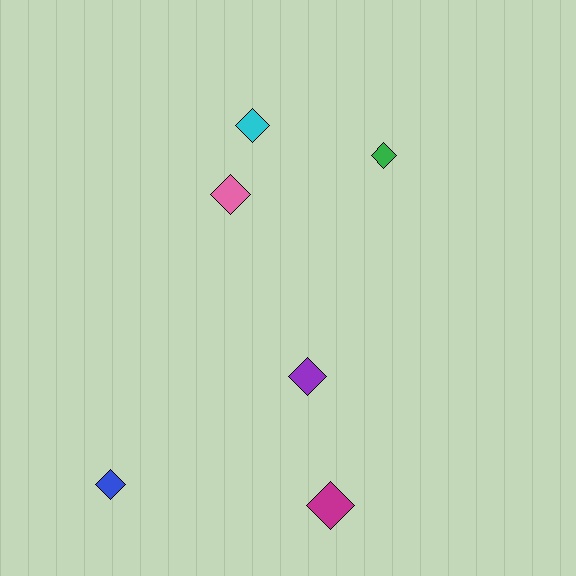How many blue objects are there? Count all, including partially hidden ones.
There is 1 blue object.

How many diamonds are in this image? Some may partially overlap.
There are 6 diamonds.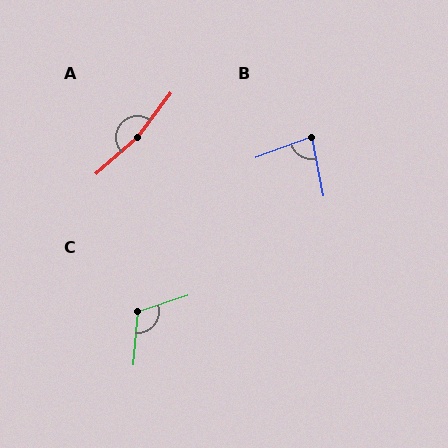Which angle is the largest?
A, at approximately 169 degrees.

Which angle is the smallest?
B, at approximately 81 degrees.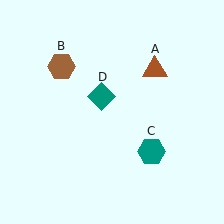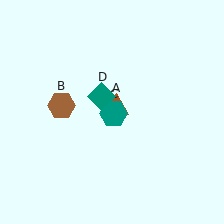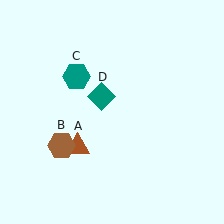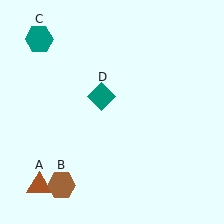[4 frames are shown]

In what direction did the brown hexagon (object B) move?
The brown hexagon (object B) moved down.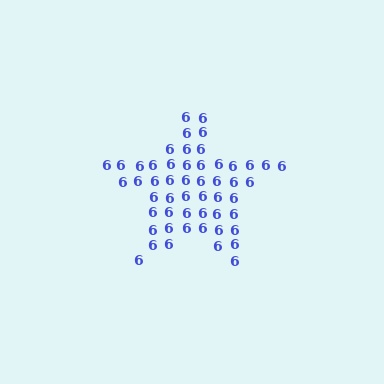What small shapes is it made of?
It is made of small digit 6's.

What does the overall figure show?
The overall figure shows a star.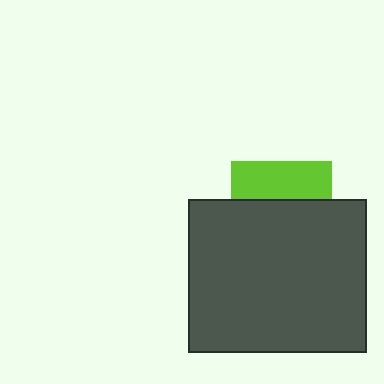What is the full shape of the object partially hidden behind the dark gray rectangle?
The partially hidden object is a lime square.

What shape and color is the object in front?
The object in front is a dark gray rectangle.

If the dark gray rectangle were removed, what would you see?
You would see the complete lime square.